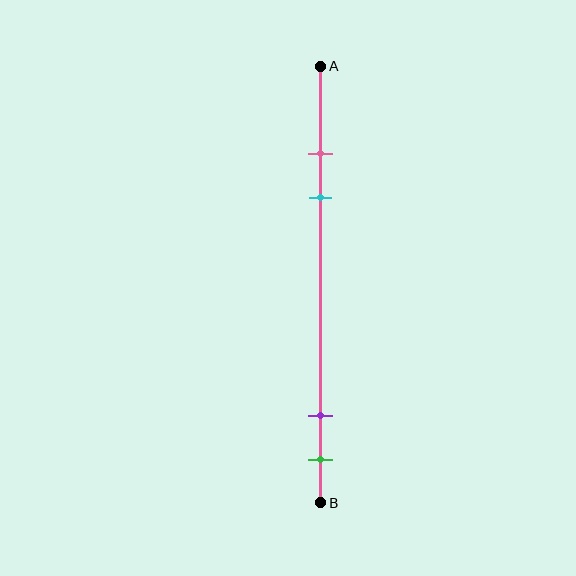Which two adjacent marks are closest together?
The pink and cyan marks are the closest adjacent pair.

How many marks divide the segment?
There are 4 marks dividing the segment.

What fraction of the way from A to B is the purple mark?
The purple mark is approximately 80% (0.8) of the way from A to B.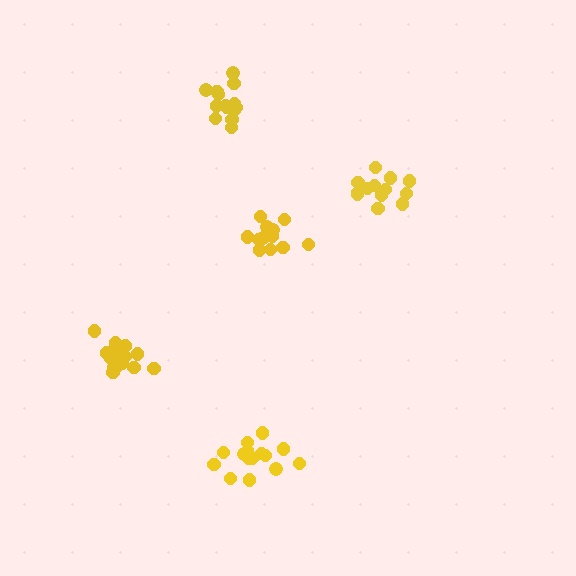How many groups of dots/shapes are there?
There are 5 groups.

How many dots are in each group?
Group 1: 12 dots, Group 2: 16 dots, Group 3: 13 dots, Group 4: 15 dots, Group 5: 14 dots (70 total).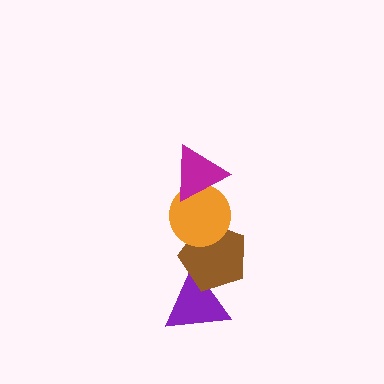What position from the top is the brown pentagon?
The brown pentagon is 3rd from the top.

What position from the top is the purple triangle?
The purple triangle is 4th from the top.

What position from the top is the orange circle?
The orange circle is 2nd from the top.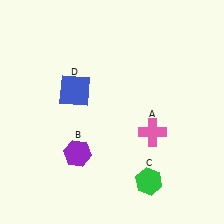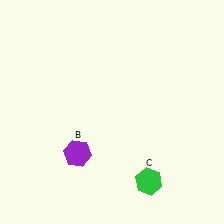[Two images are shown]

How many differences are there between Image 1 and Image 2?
There are 2 differences between the two images.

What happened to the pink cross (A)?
The pink cross (A) was removed in Image 2. It was in the bottom-right area of Image 1.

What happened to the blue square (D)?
The blue square (D) was removed in Image 2. It was in the top-left area of Image 1.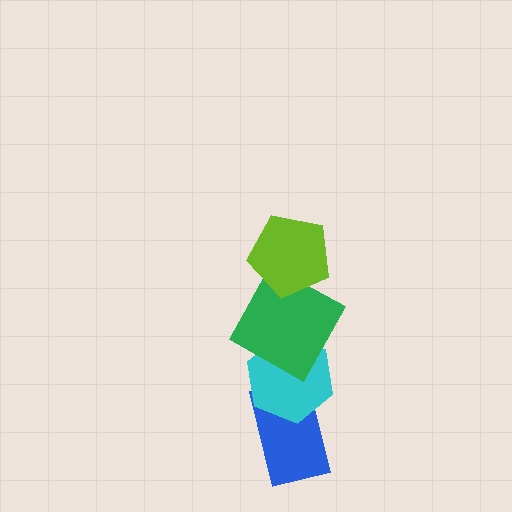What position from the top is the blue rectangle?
The blue rectangle is 4th from the top.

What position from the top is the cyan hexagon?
The cyan hexagon is 3rd from the top.